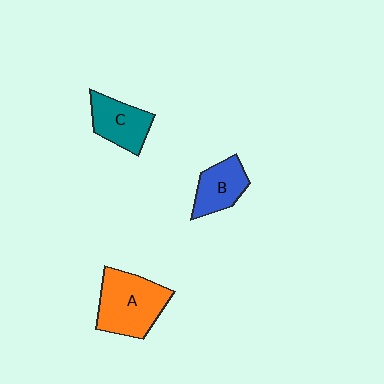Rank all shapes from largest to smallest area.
From largest to smallest: A (orange), C (teal), B (blue).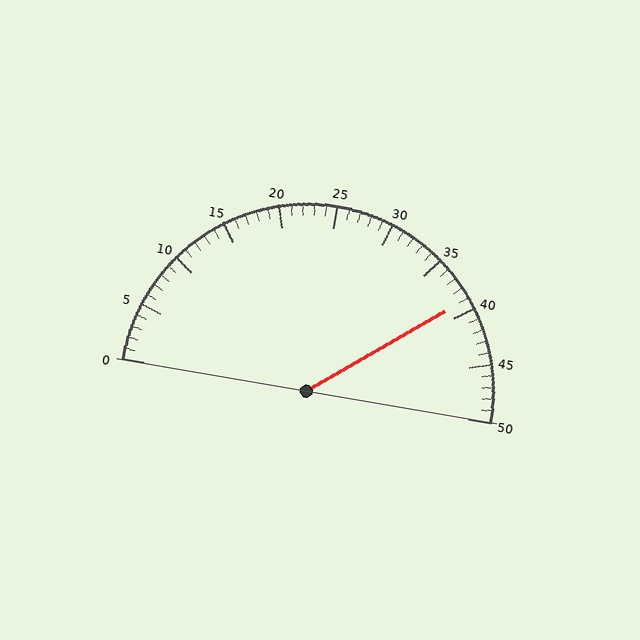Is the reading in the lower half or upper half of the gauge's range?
The reading is in the upper half of the range (0 to 50).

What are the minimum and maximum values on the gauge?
The gauge ranges from 0 to 50.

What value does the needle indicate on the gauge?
The needle indicates approximately 39.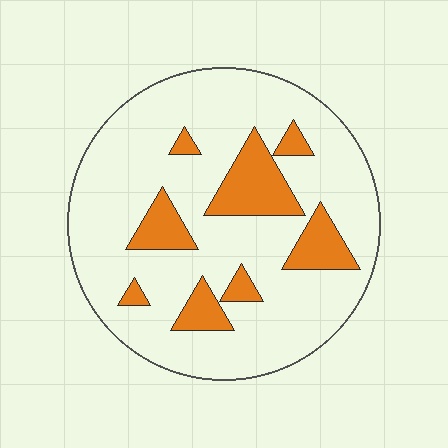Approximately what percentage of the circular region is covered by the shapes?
Approximately 20%.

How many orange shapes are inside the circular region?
8.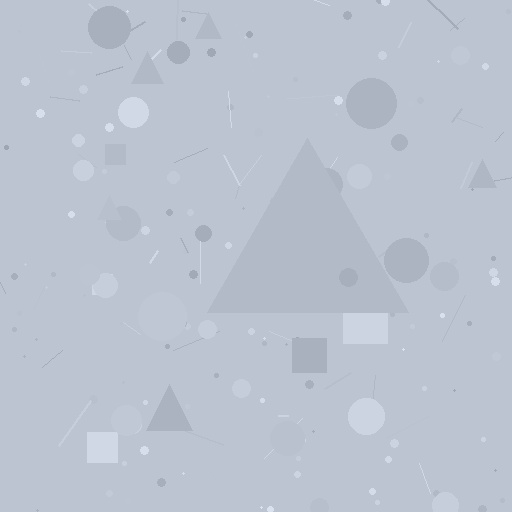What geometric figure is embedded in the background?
A triangle is embedded in the background.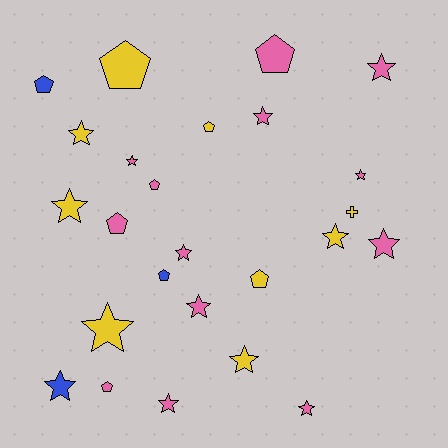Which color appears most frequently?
Pink, with 13 objects.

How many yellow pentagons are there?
There are 3 yellow pentagons.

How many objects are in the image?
There are 25 objects.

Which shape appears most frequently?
Star, with 15 objects.